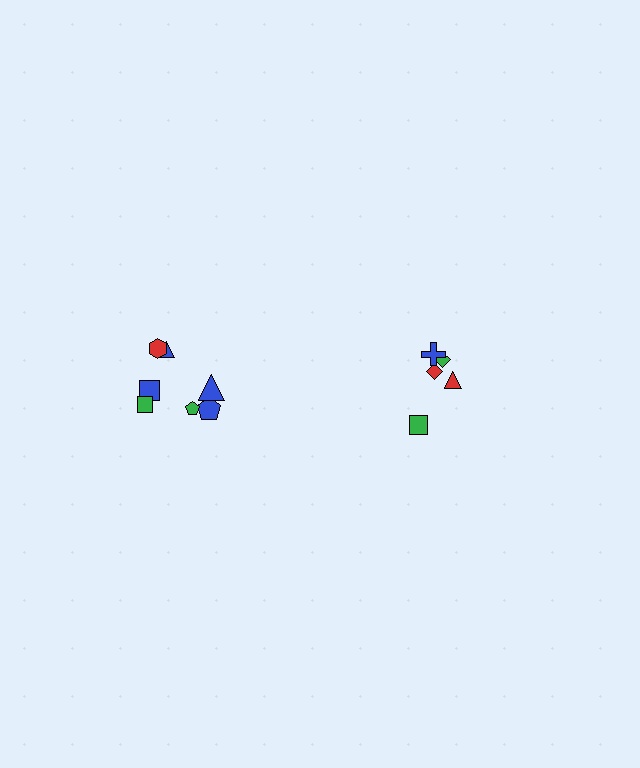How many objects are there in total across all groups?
There are 12 objects.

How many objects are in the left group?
There are 7 objects.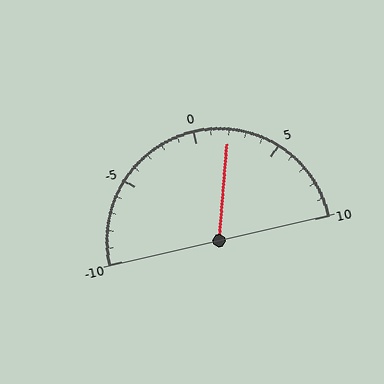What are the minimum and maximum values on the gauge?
The gauge ranges from -10 to 10.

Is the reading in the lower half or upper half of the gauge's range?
The reading is in the upper half of the range (-10 to 10).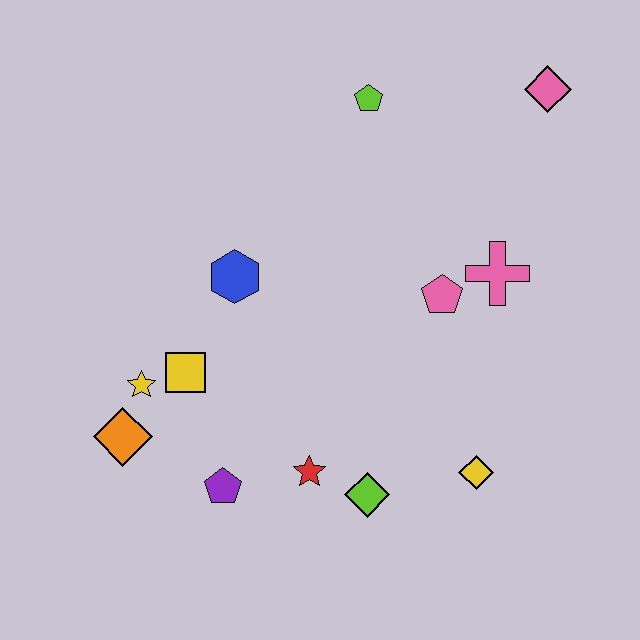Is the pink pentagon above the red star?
Yes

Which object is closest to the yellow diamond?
The lime diamond is closest to the yellow diamond.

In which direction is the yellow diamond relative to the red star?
The yellow diamond is to the right of the red star.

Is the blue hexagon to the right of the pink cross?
No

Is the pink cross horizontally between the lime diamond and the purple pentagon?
No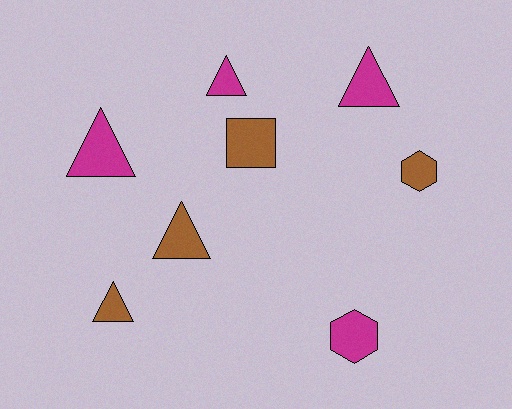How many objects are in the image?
There are 8 objects.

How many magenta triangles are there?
There are 3 magenta triangles.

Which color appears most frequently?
Brown, with 4 objects.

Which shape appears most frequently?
Triangle, with 5 objects.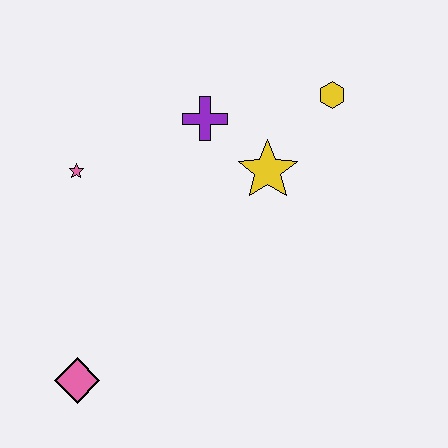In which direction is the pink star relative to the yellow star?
The pink star is to the left of the yellow star.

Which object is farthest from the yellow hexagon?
The pink diamond is farthest from the yellow hexagon.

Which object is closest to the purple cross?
The yellow star is closest to the purple cross.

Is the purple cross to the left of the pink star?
No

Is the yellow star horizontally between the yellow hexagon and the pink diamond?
Yes